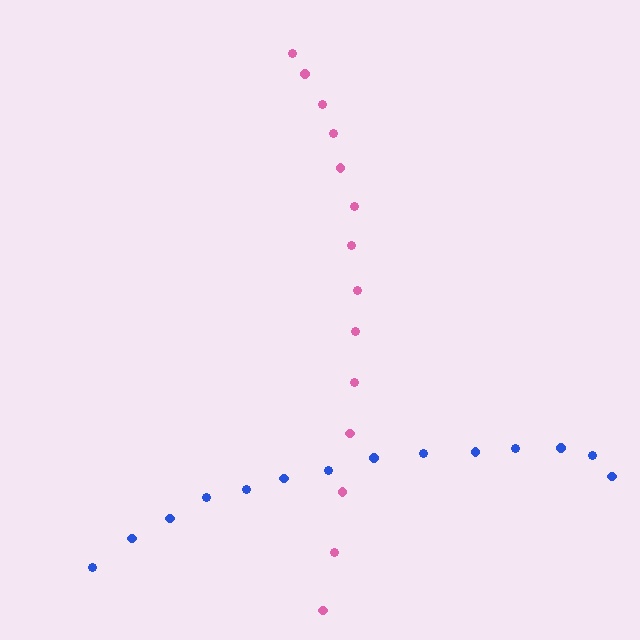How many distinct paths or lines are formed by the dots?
There are 2 distinct paths.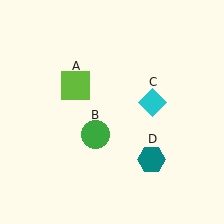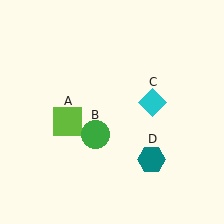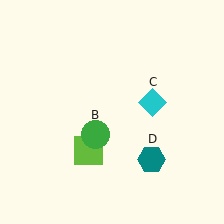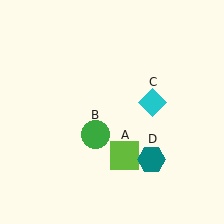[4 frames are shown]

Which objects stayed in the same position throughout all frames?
Green circle (object B) and cyan diamond (object C) and teal hexagon (object D) remained stationary.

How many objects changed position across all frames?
1 object changed position: lime square (object A).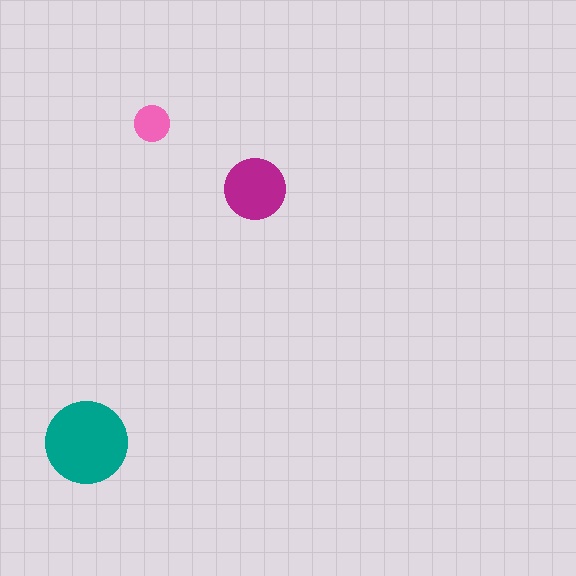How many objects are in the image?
There are 3 objects in the image.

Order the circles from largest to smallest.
the teal one, the magenta one, the pink one.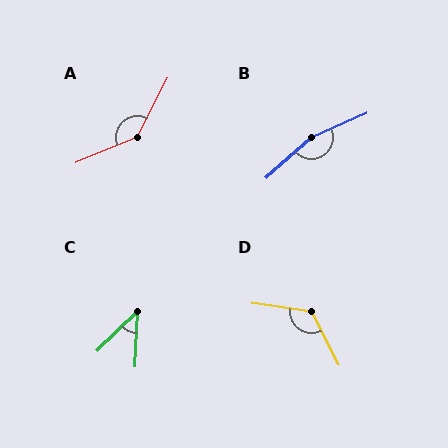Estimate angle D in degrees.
Approximately 125 degrees.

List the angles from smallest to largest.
C (43°), D (125°), A (140°), B (162°).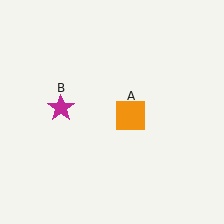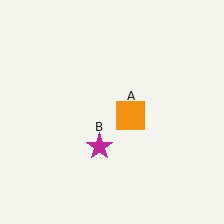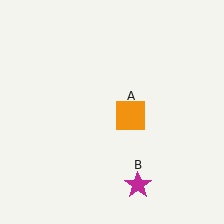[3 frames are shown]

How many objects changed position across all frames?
1 object changed position: magenta star (object B).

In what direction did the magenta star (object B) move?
The magenta star (object B) moved down and to the right.